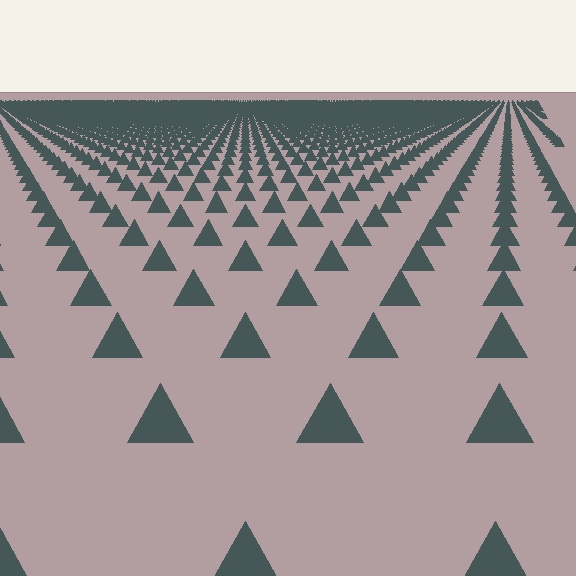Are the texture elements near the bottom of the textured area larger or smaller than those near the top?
Larger. Near the bottom, elements are closer to the viewer and appear at a bigger on-screen size.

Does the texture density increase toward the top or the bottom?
Density increases toward the top.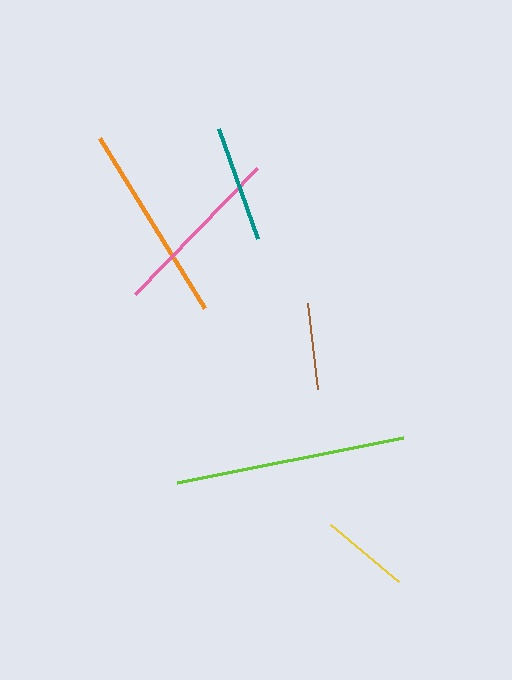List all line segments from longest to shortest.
From longest to shortest: lime, orange, pink, teal, yellow, brown.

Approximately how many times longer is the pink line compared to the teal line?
The pink line is approximately 1.5 times the length of the teal line.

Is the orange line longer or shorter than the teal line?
The orange line is longer than the teal line.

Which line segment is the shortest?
The brown line is the shortest at approximately 87 pixels.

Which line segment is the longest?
The lime line is the longest at approximately 230 pixels.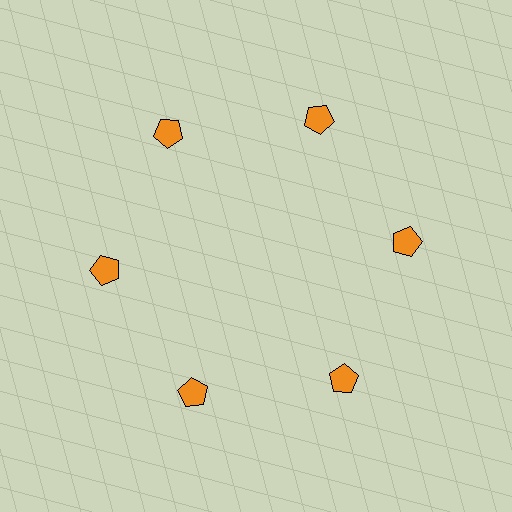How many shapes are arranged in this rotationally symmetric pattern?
There are 6 shapes, arranged in 6 groups of 1.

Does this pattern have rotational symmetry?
Yes, this pattern has 6-fold rotational symmetry. It looks the same after rotating 60 degrees around the center.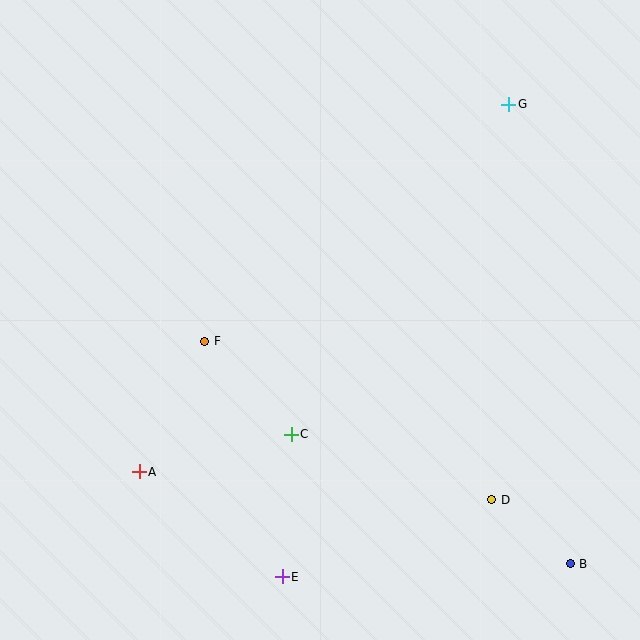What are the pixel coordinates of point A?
Point A is at (139, 472).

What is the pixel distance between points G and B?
The distance between G and B is 464 pixels.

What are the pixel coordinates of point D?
Point D is at (492, 500).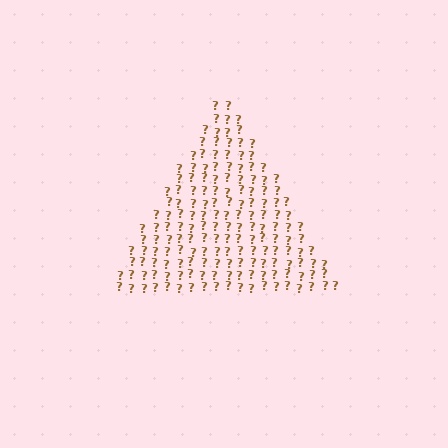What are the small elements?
The small elements are question marks.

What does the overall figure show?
The overall figure shows a triangle.